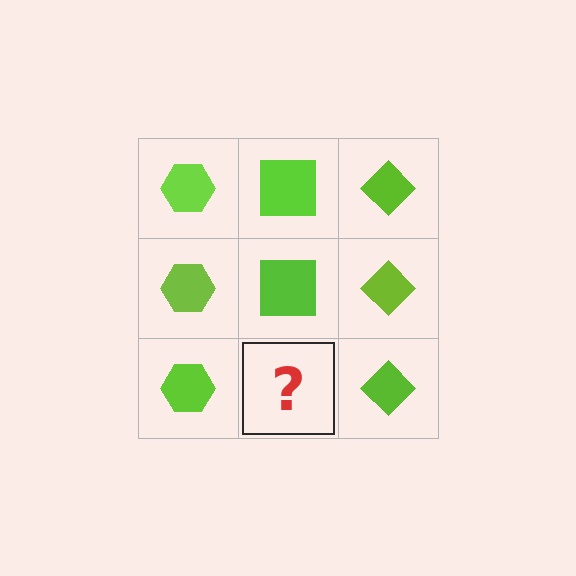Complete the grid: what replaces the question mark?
The question mark should be replaced with a lime square.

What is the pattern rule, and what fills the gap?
The rule is that each column has a consistent shape. The gap should be filled with a lime square.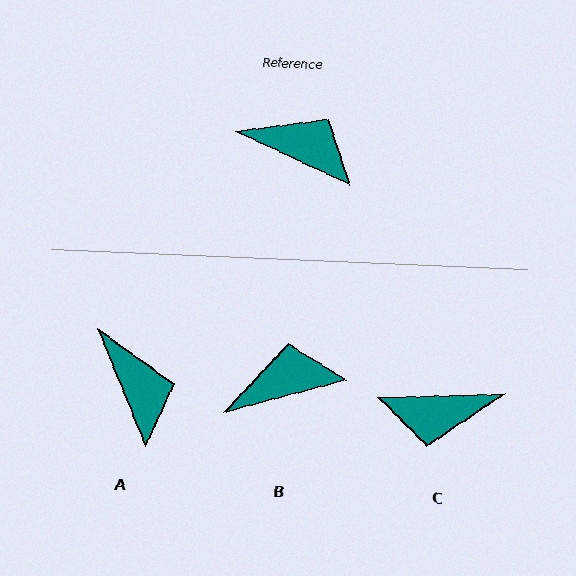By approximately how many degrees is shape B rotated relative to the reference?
Approximately 40 degrees counter-clockwise.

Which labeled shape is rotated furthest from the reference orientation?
C, about 153 degrees away.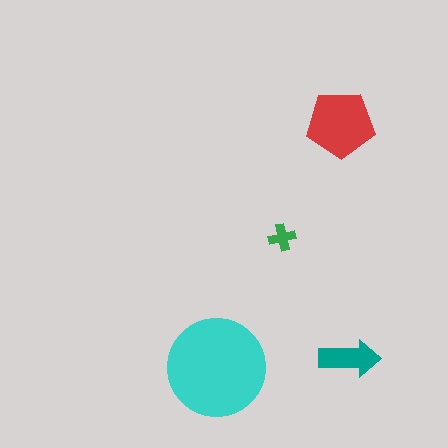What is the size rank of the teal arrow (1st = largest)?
3rd.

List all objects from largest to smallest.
The cyan circle, the red pentagon, the teal arrow, the green cross.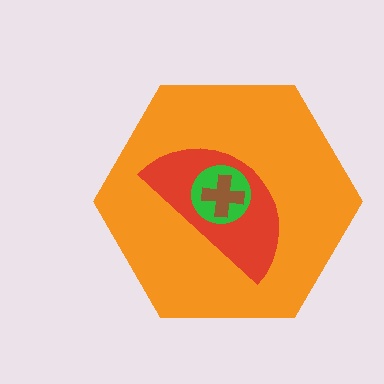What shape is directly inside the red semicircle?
The green circle.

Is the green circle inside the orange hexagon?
Yes.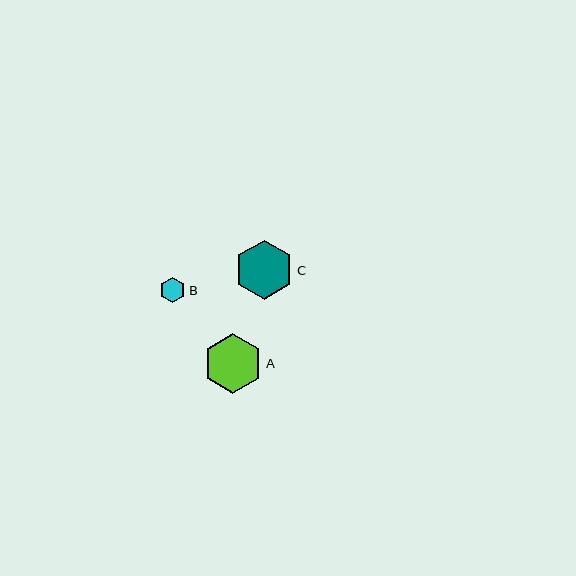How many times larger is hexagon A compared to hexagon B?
Hexagon A is approximately 2.4 times the size of hexagon B.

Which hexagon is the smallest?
Hexagon B is the smallest with a size of approximately 25 pixels.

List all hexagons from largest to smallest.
From largest to smallest: A, C, B.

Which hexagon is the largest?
Hexagon A is the largest with a size of approximately 60 pixels.